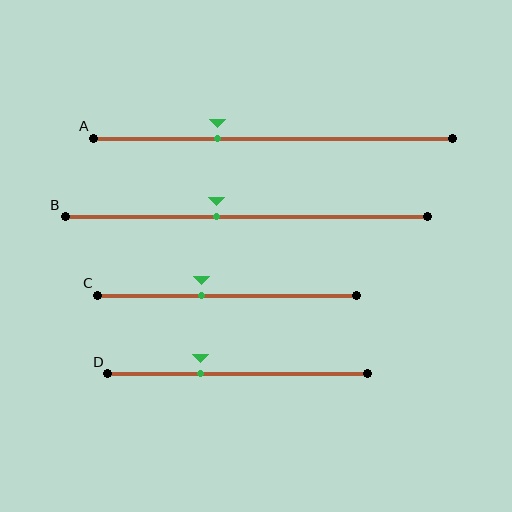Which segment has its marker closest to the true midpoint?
Segment B has its marker closest to the true midpoint.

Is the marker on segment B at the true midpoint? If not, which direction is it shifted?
No, the marker on segment B is shifted to the left by about 8% of the segment length.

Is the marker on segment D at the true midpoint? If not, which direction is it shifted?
No, the marker on segment D is shifted to the left by about 14% of the segment length.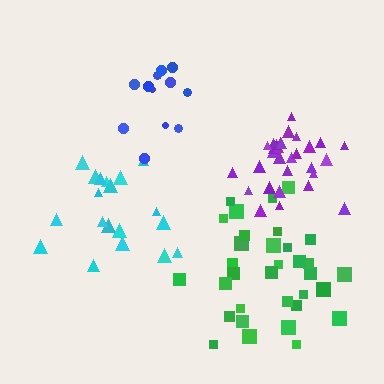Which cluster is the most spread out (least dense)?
Cyan.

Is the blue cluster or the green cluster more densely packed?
Blue.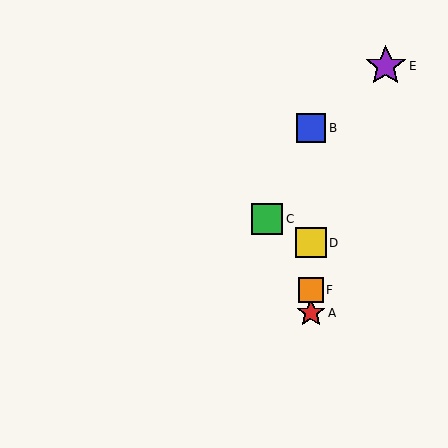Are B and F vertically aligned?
Yes, both are at x≈311.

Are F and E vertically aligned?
No, F is at x≈311 and E is at x≈386.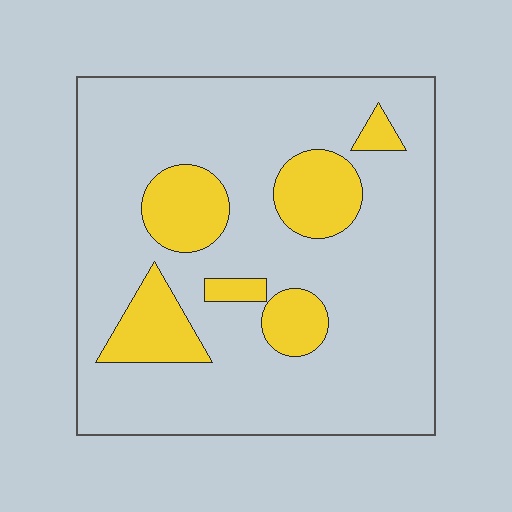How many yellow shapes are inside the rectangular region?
6.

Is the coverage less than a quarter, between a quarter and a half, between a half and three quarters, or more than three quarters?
Less than a quarter.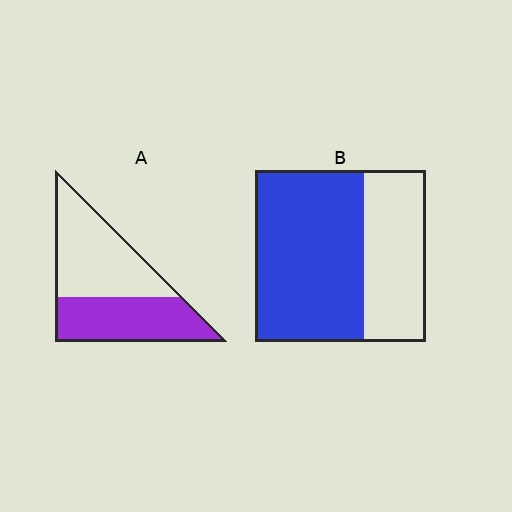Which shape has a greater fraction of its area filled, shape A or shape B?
Shape B.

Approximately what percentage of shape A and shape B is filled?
A is approximately 45% and B is approximately 65%.